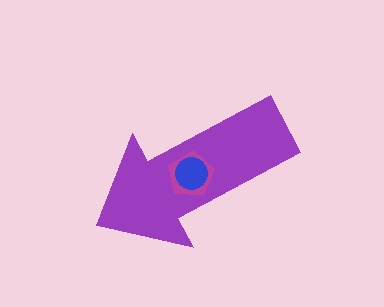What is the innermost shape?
The blue circle.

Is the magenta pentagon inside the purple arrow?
Yes.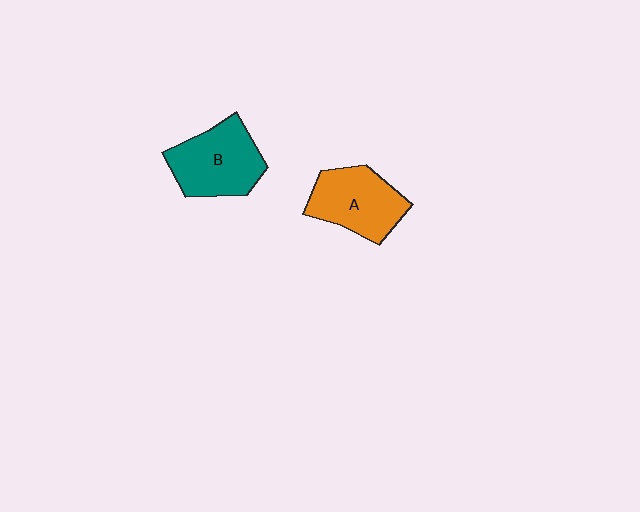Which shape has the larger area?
Shape B (teal).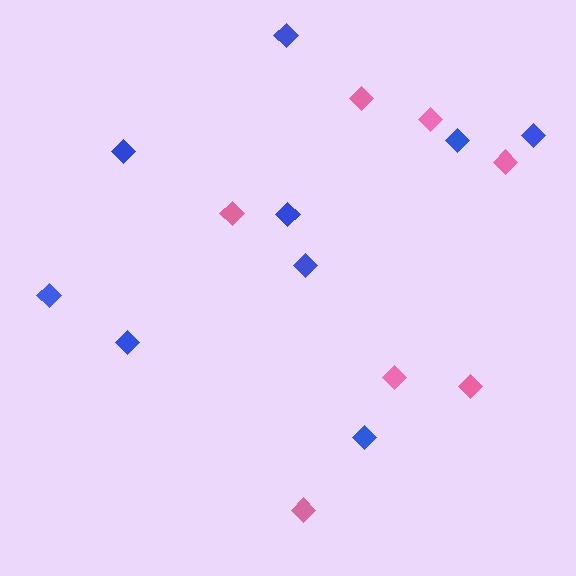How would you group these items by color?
There are 2 groups: one group of pink diamonds (7) and one group of blue diamonds (9).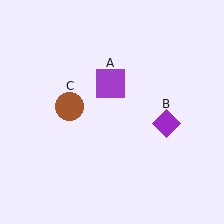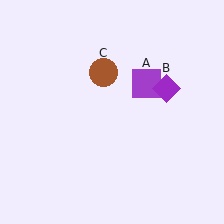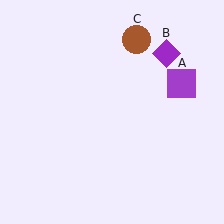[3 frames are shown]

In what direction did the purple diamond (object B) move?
The purple diamond (object B) moved up.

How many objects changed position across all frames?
3 objects changed position: purple square (object A), purple diamond (object B), brown circle (object C).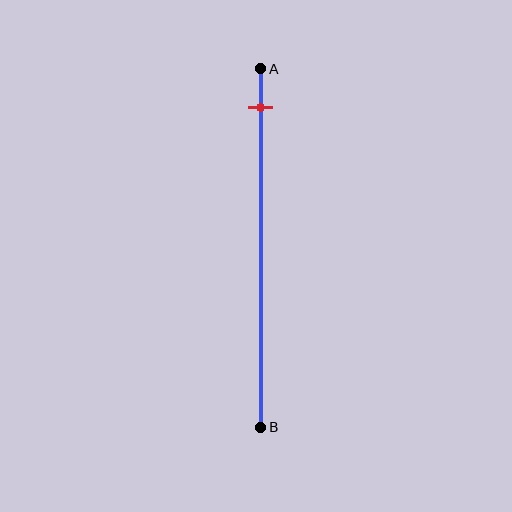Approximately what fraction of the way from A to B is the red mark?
The red mark is approximately 10% of the way from A to B.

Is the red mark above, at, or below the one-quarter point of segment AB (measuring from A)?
The red mark is above the one-quarter point of segment AB.